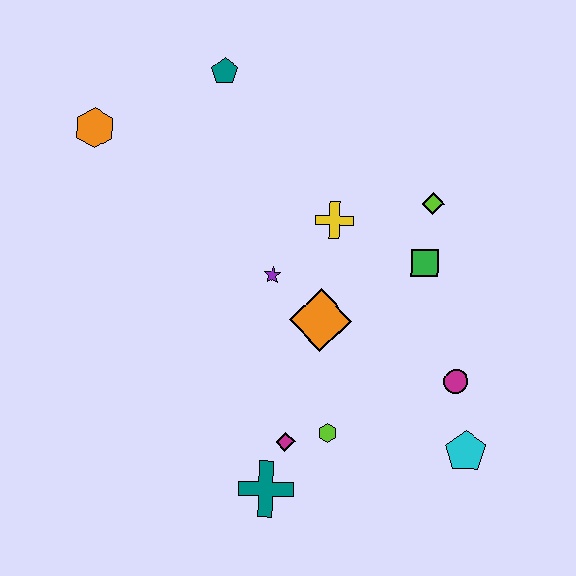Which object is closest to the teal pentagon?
The orange hexagon is closest to the teal pentagon.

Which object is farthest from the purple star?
The cyan pentagon is farthest from the purple star.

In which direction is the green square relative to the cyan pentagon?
The green square is above the cyan pentagon.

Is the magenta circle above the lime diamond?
No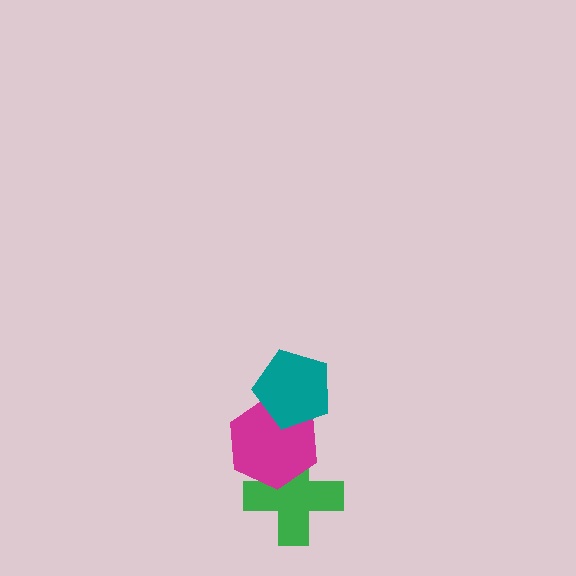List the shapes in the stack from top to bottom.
From top to bottom: the teal pentagon, the magenta hexagon, the green cross.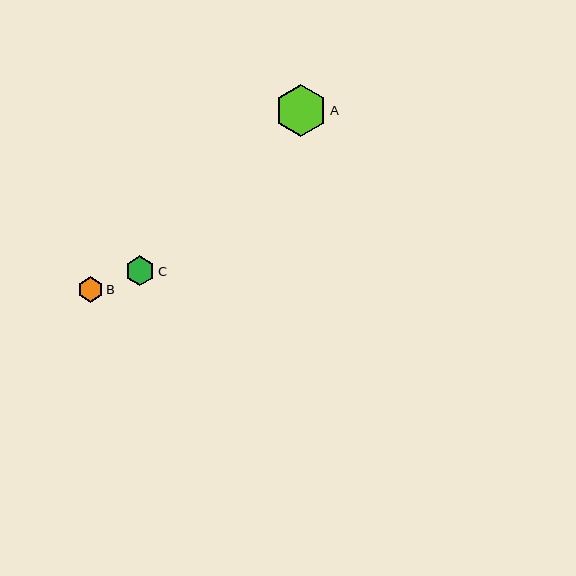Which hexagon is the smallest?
Hexagon B is the smallest with a size of approximately 26 pixels.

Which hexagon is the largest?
Hexagon A is the largest with a size of approximately 52 pixels.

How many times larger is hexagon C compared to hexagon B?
Hexagon C is approximately 1.2 times the size of hexagon B.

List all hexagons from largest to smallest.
From largest to smallest: A, C, B.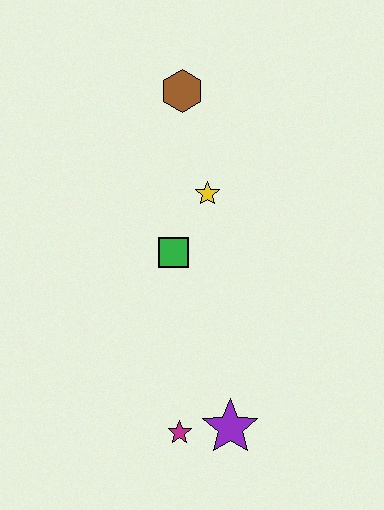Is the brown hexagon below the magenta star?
No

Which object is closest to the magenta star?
The purple star is closest to the magenta star.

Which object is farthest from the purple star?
The brown hexagon is farthest from the purple star.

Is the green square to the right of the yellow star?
No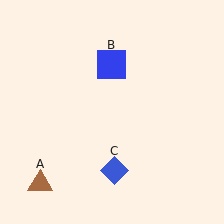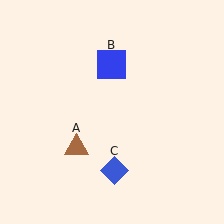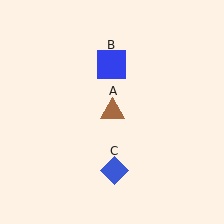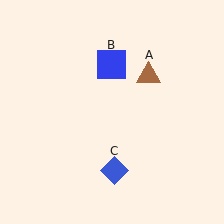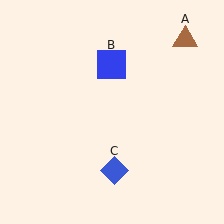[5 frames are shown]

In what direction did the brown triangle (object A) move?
The brown triangle (object A) moved up and to the right.